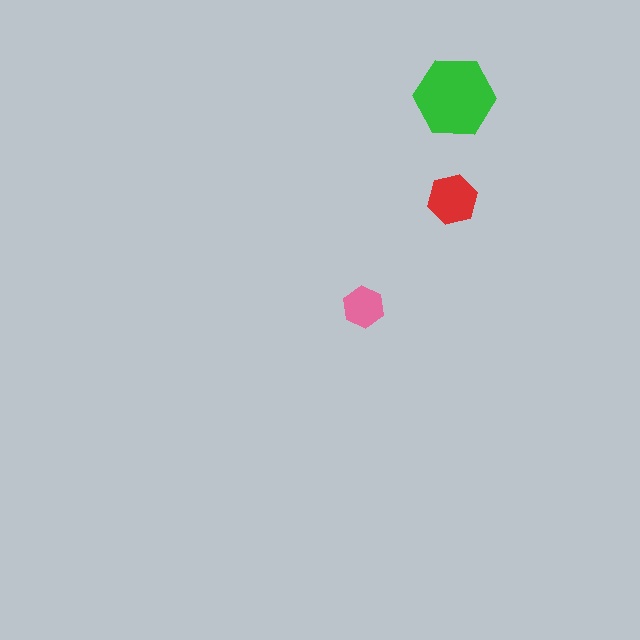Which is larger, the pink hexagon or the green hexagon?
The green one.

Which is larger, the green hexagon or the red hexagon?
The green one.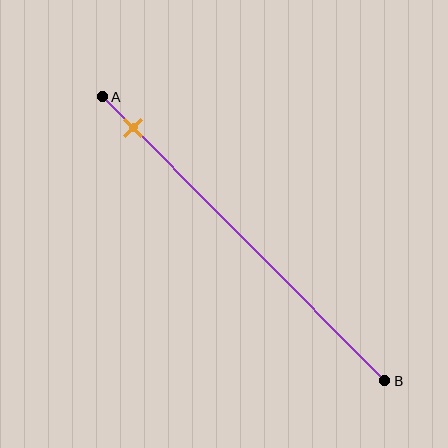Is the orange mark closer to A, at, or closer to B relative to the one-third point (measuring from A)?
The orange mark is closer to point A than the one-third point of segment AB.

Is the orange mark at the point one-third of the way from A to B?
No, the mark is at about 10% from A, not at the 33% one-third point.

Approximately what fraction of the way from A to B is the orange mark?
The orange mark is approximately 10% of the way from A to B.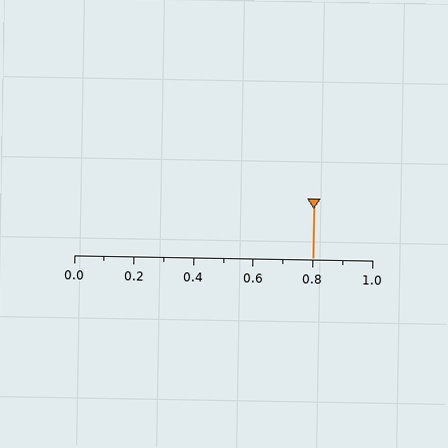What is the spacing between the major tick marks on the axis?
The major ticks are spaced 0.2 apart.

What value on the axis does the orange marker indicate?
The marker indicates approximately 0.8.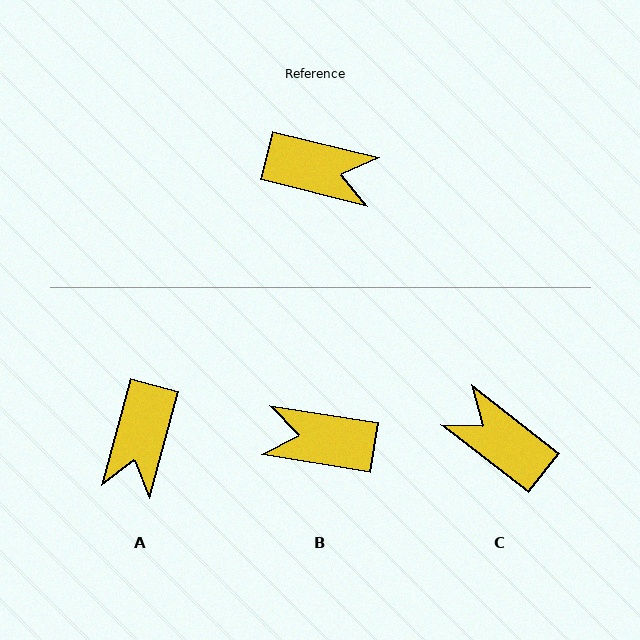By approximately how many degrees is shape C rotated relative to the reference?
Approximately 156 degrees counter-clockwise.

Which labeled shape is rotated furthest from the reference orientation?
B, about 175 degrees away.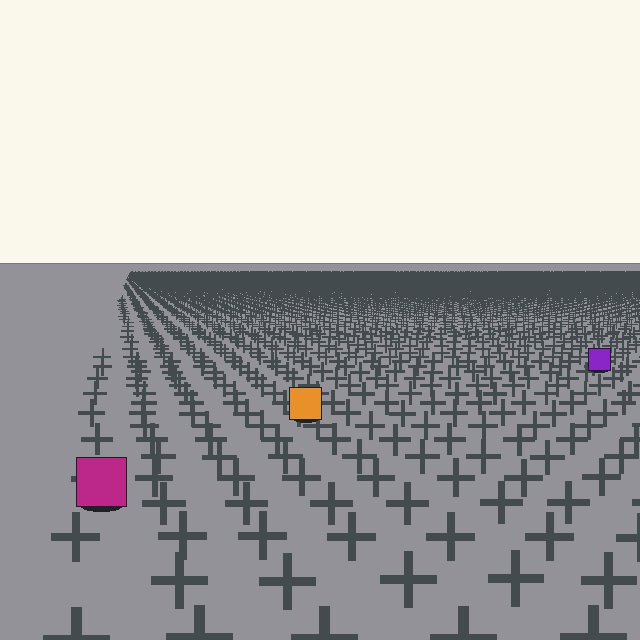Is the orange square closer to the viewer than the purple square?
Yes. The orange square is closer — you can tell from the texture gradient: the ground texture is coarser near it.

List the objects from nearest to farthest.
From nearest to farthest: the magenta square, the orange square, the purple square.